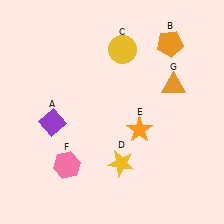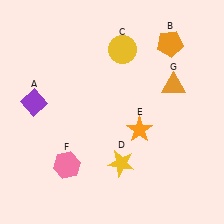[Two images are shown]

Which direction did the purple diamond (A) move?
The purple diamond (A) moved up.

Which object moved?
The purple diamond (A) moved up.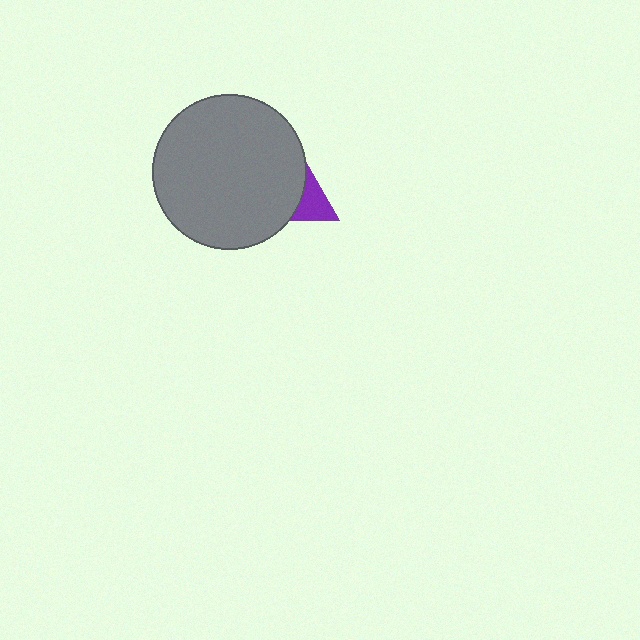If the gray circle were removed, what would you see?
You would see the complete purple triangle.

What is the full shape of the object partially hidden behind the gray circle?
The partially hidden object is a purple triangle.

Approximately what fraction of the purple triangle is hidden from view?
Roughly 68% of the purple triangle is hidden behind the gray circle.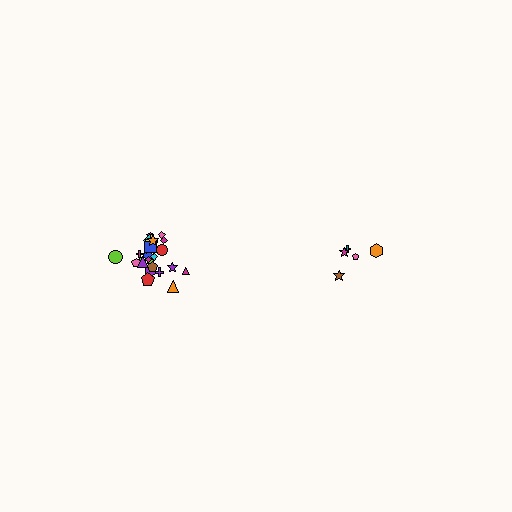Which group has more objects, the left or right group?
The left group.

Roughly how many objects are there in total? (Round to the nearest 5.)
Roughly 30 objects in total.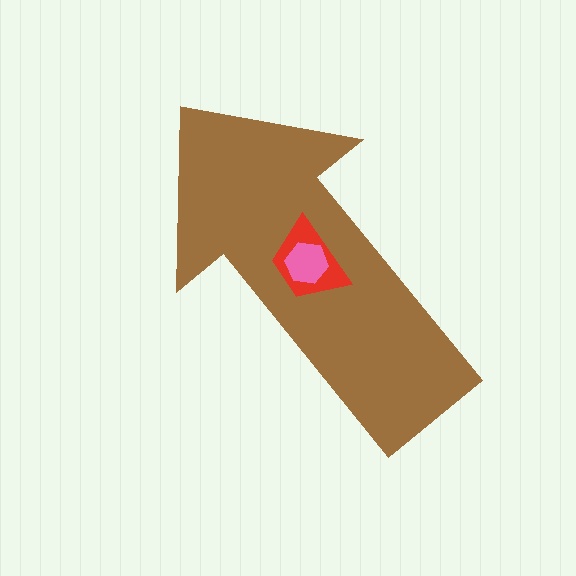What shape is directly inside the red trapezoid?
The pink hexagon.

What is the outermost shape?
The brown arrow.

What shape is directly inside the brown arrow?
The red trapezoid.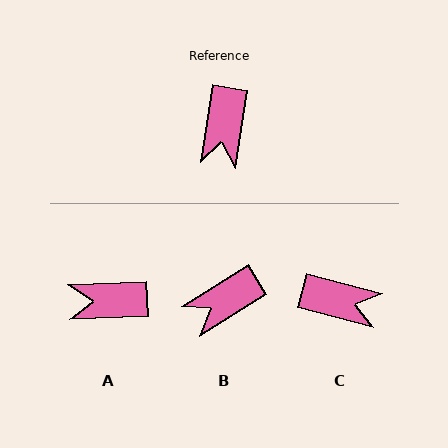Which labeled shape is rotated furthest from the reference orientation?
C, about 84 degrees away.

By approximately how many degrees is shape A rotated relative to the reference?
Approximately 79 degrees clockwise.